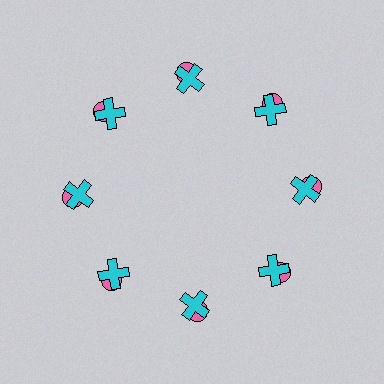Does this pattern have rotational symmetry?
Yes, this pattern has 8-fold rotational symmetry. It looks the same after rotating 45 degrees around the center.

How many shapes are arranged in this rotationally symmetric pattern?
There are 16 shapes, arranged in 8 groups of 2.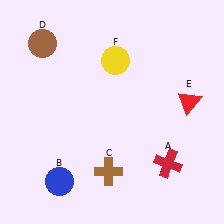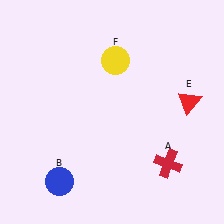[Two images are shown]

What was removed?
The brown cross (C), the brown circle (D) were removed in Image 2.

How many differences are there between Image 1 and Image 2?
There are 2 differences between the two images.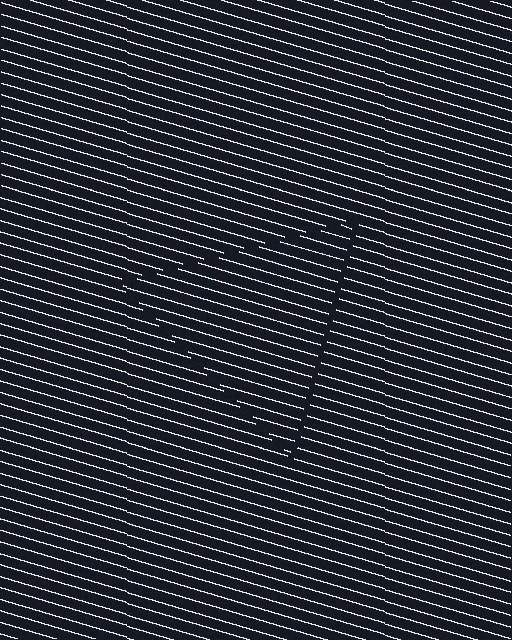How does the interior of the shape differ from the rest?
The interior of the shape contains the same grating, shifted by half a period — the contour is defined by the phase discontinuity where line-ends from the inner and outer gratings abut.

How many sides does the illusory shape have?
3 sides — the line-ends trace a triangle.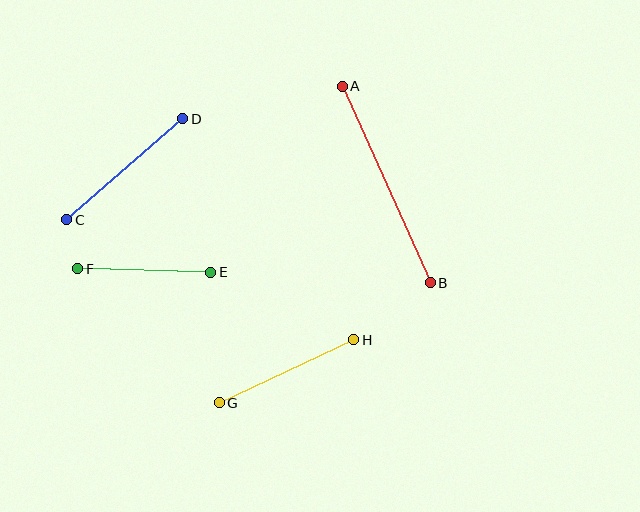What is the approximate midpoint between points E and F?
The midpoint is at approximately (144, 270) pixels.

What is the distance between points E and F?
The distance is approximately 133 pixels.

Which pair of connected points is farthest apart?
Points A and B are farthest apart.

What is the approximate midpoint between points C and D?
The midpoint is at approximately (125, 169) pixels.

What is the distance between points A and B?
The distance is approximately 216 pixels.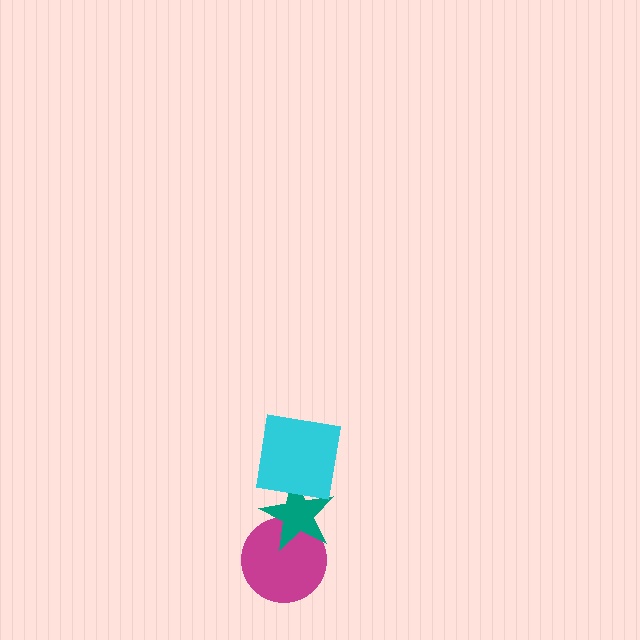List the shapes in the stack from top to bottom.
From top to bottom: the cyan square, the teal star, the magenta circle.